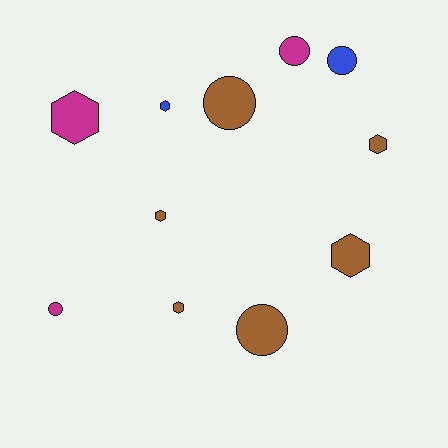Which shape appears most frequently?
Hexagon, with 6 objects.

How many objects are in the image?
There are 11 objects.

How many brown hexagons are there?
There are 4 brown hexagons.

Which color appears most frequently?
Brown, with 6 objects.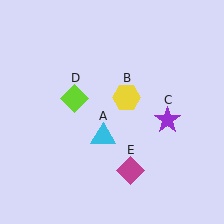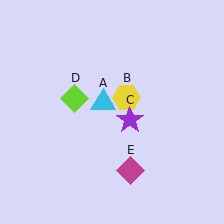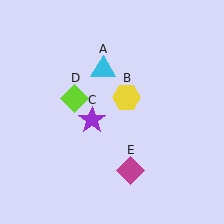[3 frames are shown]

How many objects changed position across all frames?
2 objects changed position: cyan triangle (object A), purple star (object C).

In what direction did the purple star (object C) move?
The purple star (object C) moved left.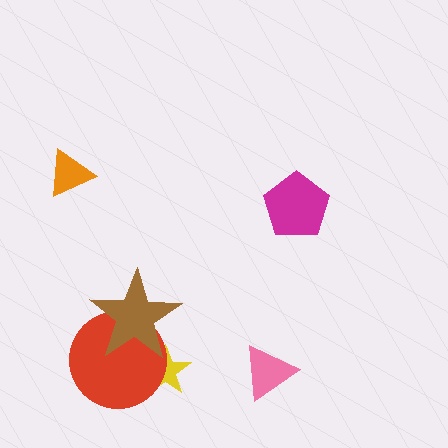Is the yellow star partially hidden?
Yes, it is partially covered by another shape.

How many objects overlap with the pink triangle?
0 objects overlap with the pink triangle.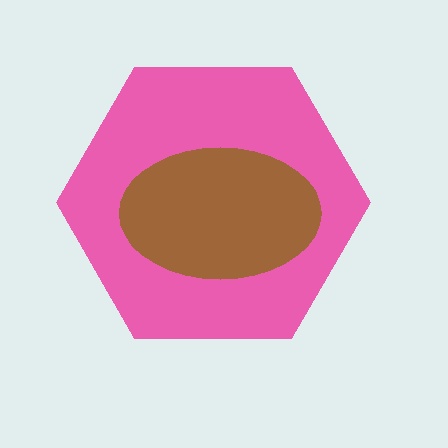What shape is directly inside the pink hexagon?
The brown ellipse.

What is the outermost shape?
The pink hexagon.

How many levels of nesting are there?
2.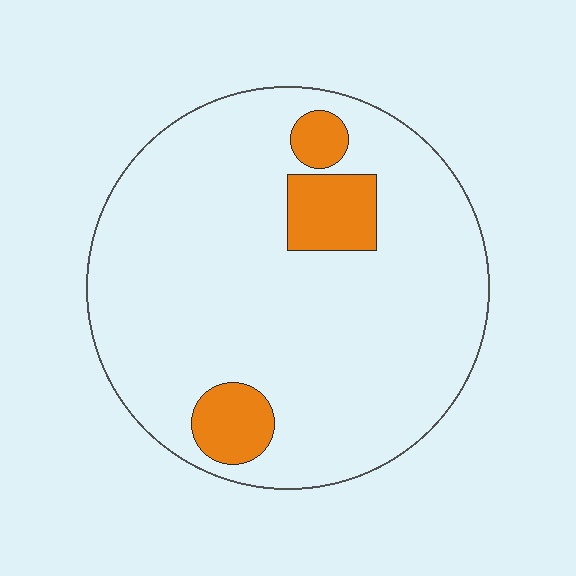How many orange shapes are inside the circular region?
3.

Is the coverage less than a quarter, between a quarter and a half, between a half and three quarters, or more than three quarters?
Less than a quarter.